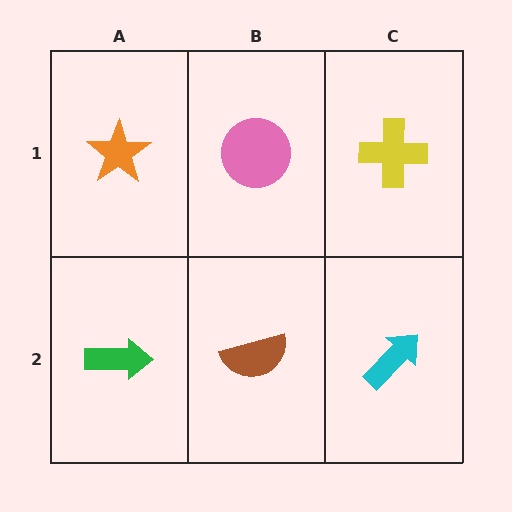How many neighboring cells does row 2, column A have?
2.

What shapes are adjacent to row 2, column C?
A yellow cross (row 1, column C), a brown semicircle (row 2, column B).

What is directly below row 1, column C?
A cyan arrow.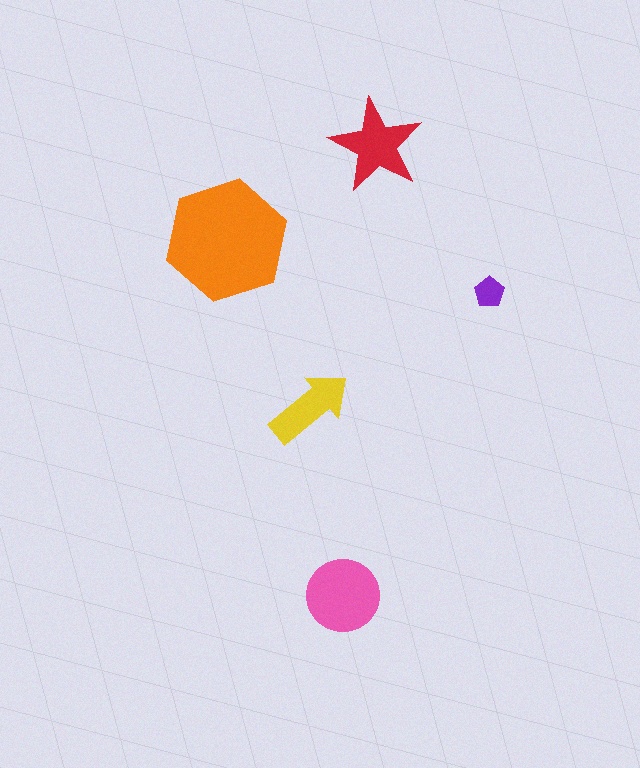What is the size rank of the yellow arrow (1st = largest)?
4th.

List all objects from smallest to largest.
The purple pentagon, the yellow arrow, the red star, the pink circle, the orange hexagon.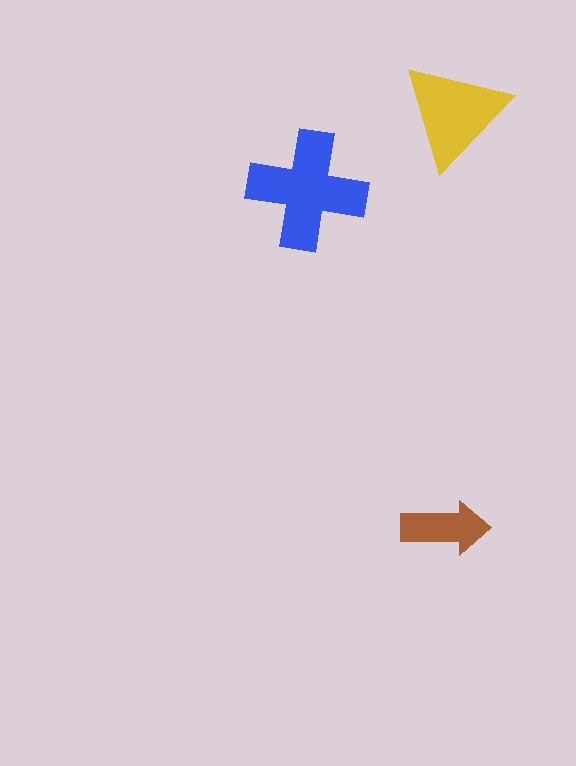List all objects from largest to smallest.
The blue cross, the yellow triangle, the brown arrow.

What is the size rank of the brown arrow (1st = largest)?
3rd.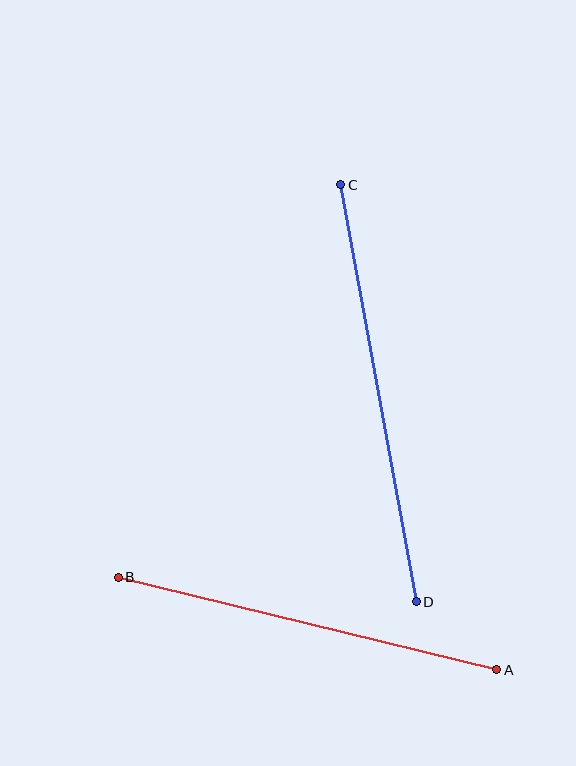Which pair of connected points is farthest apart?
Points C and D are farthest apart.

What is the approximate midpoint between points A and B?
The midpoint is at approximately (308, 624) pixels.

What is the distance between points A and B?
The distance is approximately 390 pixels.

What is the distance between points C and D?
The distance is approximately 424 pixels.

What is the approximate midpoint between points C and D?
The midpoint is at approximately (379, 393) pixels.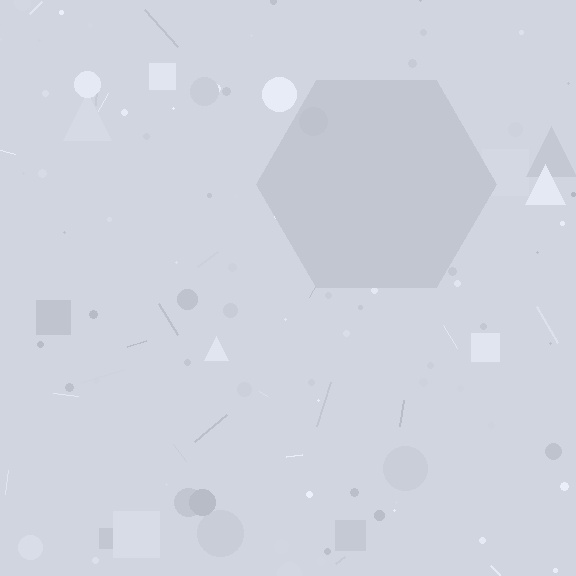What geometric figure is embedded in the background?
A hexagon is embedded in the background.